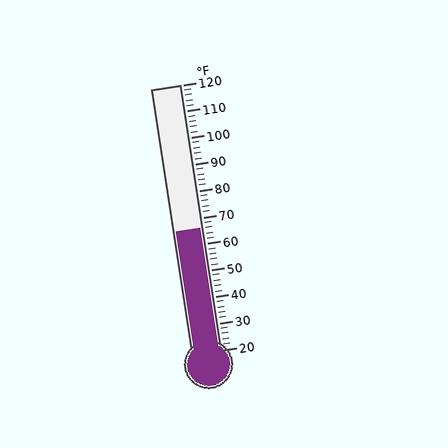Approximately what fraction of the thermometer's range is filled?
The thermometer is filled to approximately 45% of its range.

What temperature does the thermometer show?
The thermometer shows approximately 66°F.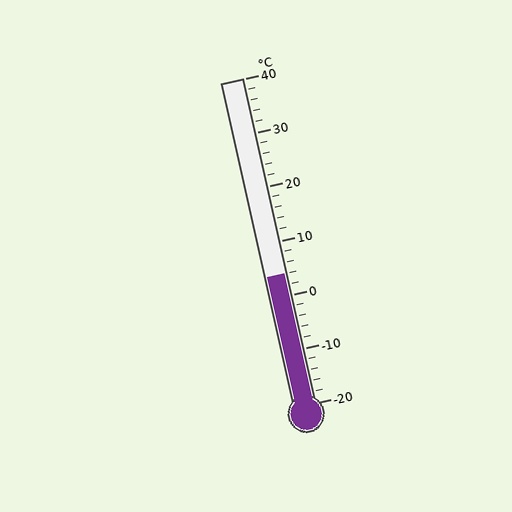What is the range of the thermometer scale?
The thermometer scale ranges from -20°C to 40°C.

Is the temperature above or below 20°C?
The temperature is below 20°C.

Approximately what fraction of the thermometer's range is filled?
The thermometer is filled to approximately 40% of its range.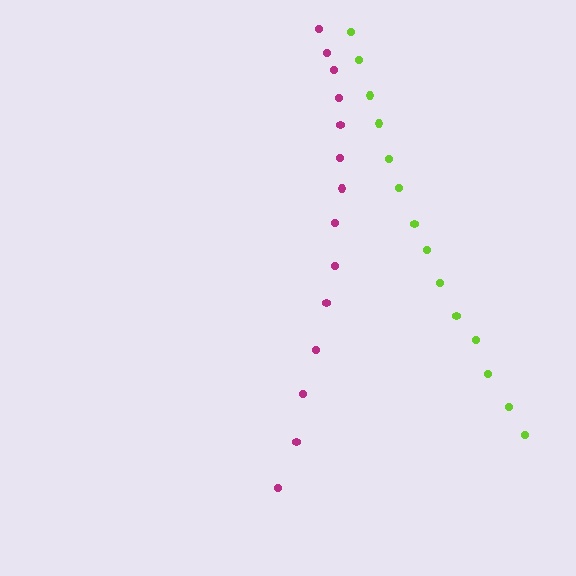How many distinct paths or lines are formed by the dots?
There are 2 distinct paths.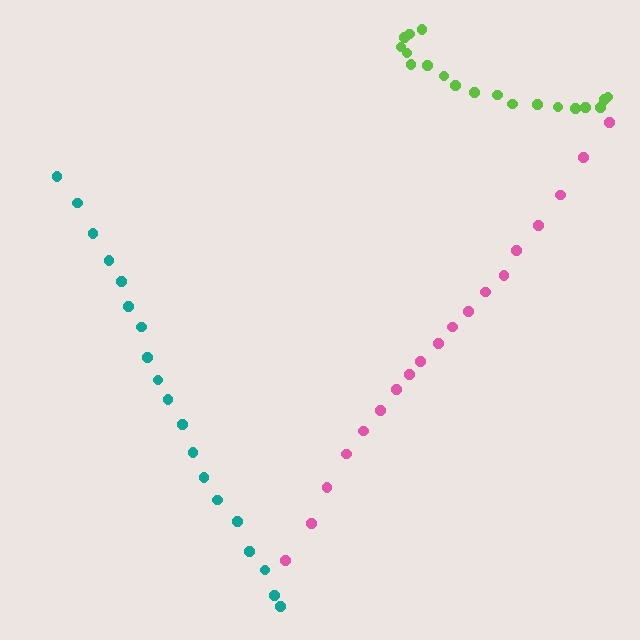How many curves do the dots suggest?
There are 3 distinct paths.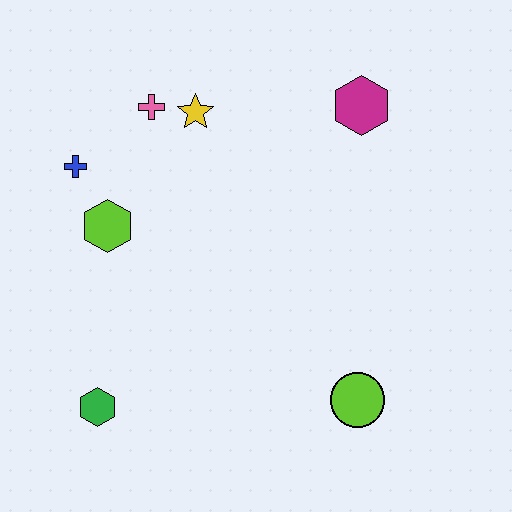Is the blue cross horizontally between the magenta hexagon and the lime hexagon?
No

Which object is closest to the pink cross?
The yellow star is closest to the pink cross.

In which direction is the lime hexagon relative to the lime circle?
The lime hexagon is to the left of the lime circle.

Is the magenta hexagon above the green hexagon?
Yes